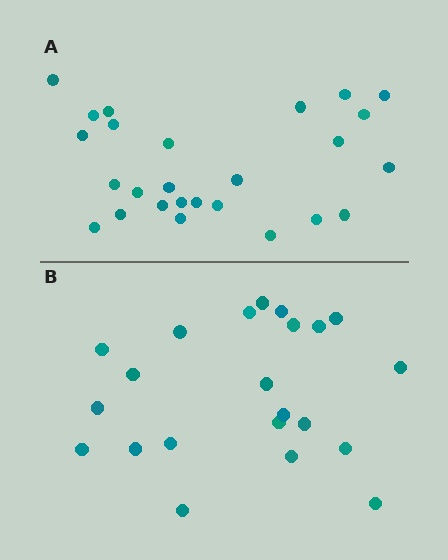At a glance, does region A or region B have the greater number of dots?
Region A (the top region) has more dots.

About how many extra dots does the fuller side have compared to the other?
Region A has about 4 more dots than region B.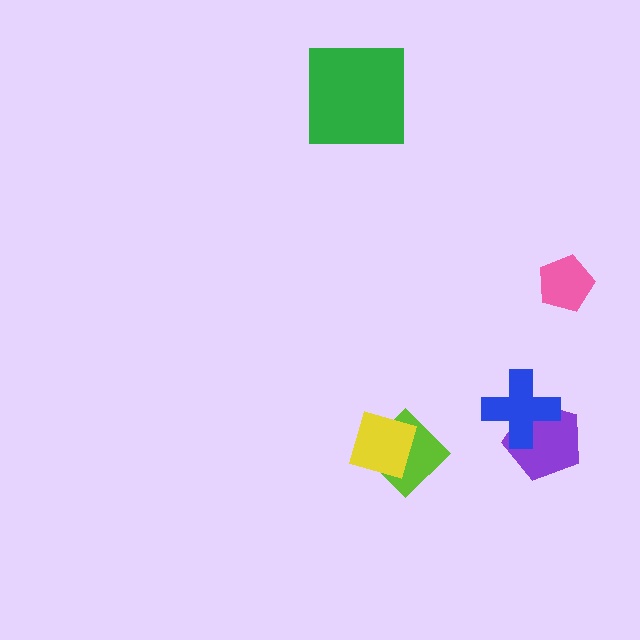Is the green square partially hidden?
No, no other shape covers it.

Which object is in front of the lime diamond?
The yellow diamond is in front of the lime diamond.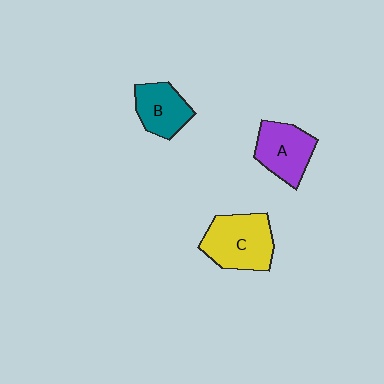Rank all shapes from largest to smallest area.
From largest to smallest: C (yellow), A (purple), B (teal).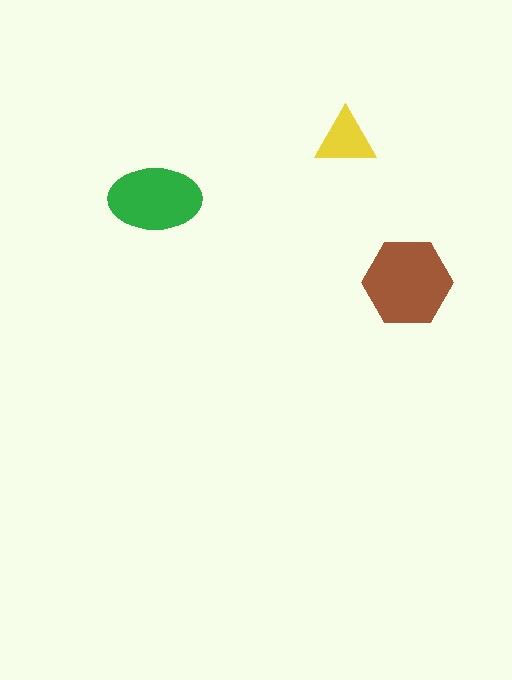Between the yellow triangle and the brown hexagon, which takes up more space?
The brown hexagon.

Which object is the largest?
The brown hexagon.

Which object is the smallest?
The yellow triangle.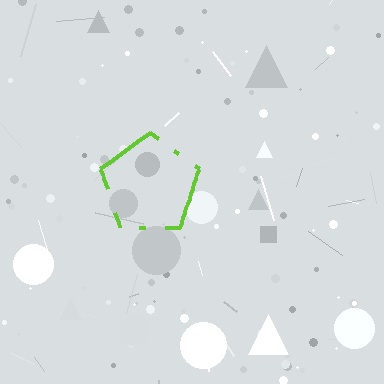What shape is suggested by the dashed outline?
The dashed outline suggests a pentagon.